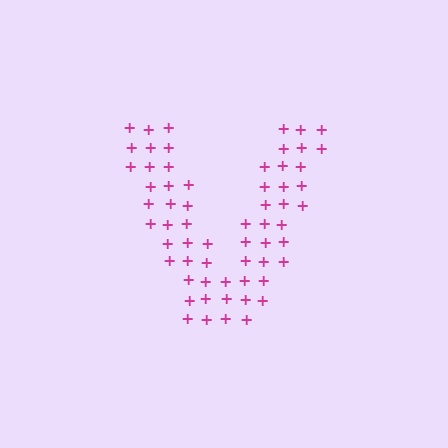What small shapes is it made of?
It is made of small plus signs.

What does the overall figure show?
The overall figure shows the letter V.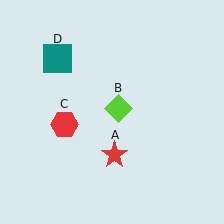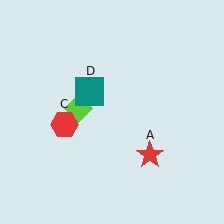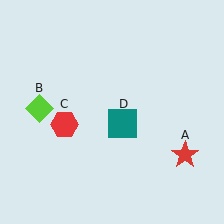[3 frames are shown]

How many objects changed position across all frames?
3 objects changed position: red star (object A), lime diamond (object B), teal square (object D).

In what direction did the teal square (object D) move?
The teal square (object D) moved down and to the right.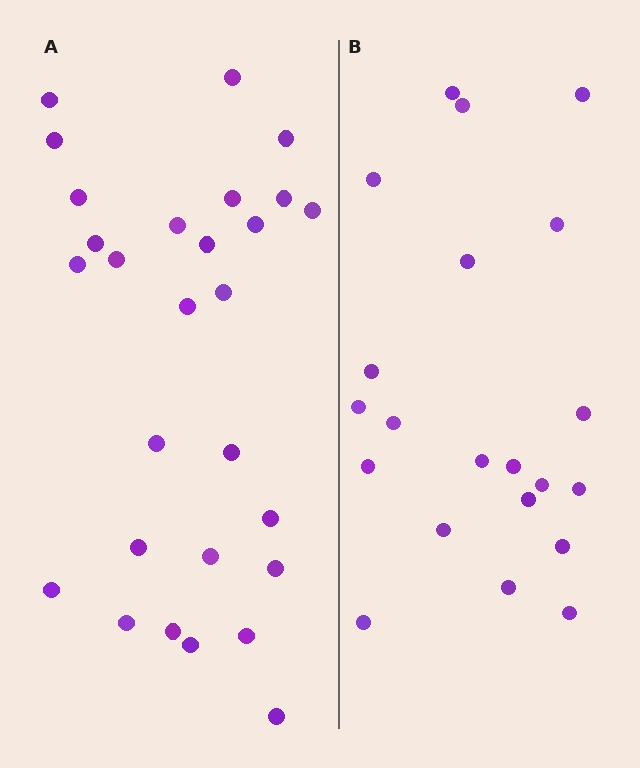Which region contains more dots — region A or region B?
Region A (the left region) has more dots.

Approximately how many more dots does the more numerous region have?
Region A has roughly 8 or so more dots than region B.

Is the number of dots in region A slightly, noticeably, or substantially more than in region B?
Region A has noticeably more, but not dramatically so. The ratio is roughly 1.3 to 1.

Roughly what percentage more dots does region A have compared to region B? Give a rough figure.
About 35% more.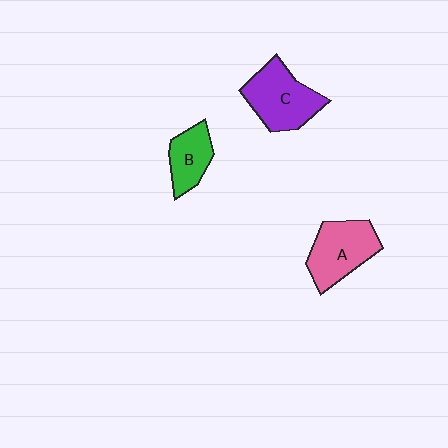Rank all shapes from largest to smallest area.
From largest to smallest: C (purple), A (pink), B (green).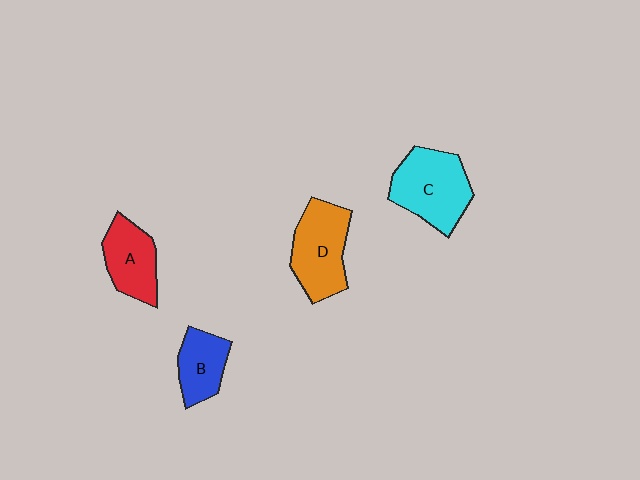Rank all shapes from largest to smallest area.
From largest to smallest: C (cyan), D (orange), A (red), B (blue).